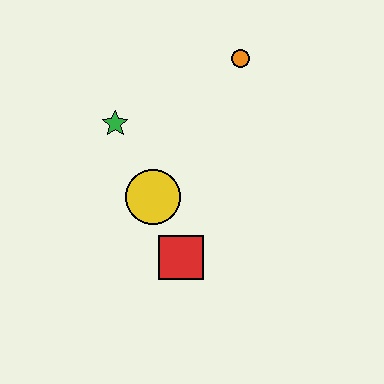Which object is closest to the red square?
The yellow circle is closest to the red square.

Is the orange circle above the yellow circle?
Yes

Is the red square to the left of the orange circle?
Yes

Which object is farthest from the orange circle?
The red square is farthest from the orange circle.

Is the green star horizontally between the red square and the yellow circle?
No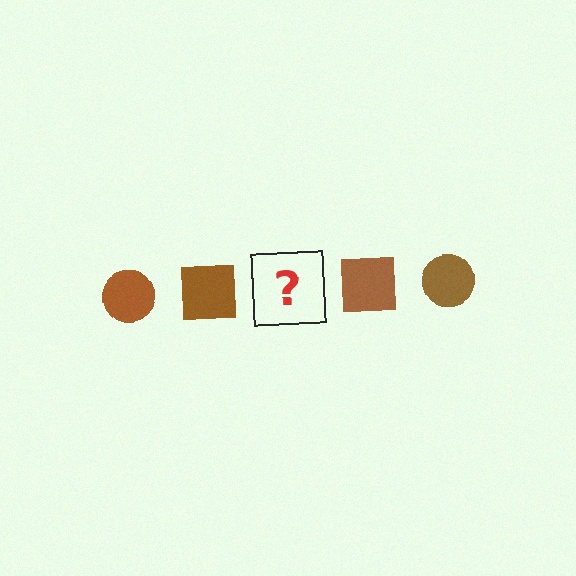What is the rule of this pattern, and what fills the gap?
The rule is that the pattern cycles through circle, square shapes in brown. The gap should be filled with a brown circle.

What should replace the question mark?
The question mark should be replaced with a brown circle.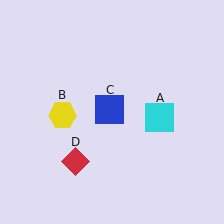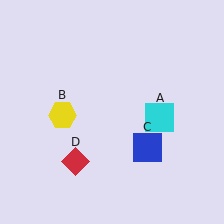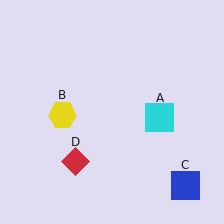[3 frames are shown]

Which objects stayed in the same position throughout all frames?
Cyan square (object A) and yellow hexagon (object B) and red diamond (object D) remained stationary.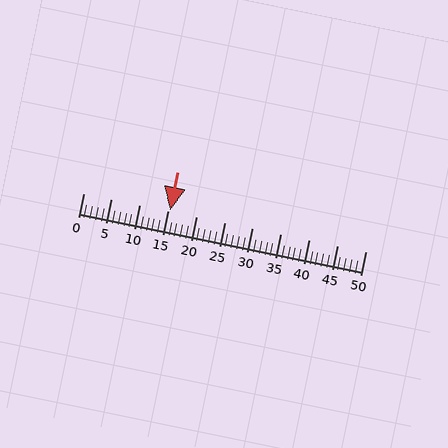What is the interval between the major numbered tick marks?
The major tick marks are spaced 5 units apart.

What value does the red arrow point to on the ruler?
The red arrow points to approximately 15.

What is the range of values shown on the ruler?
The ruler shows values from 0 to 50.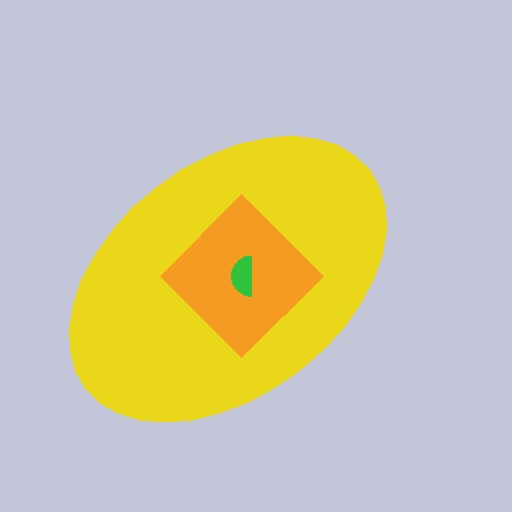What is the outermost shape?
The yellow ellipse.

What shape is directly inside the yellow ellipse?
The orange diamond.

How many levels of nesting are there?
3.